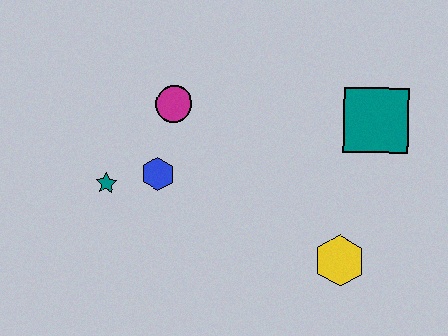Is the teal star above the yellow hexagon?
Yes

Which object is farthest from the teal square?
The teal star is farthest from the teal square.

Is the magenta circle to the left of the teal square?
Yes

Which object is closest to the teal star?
The blue hexagon is closest to the teal star.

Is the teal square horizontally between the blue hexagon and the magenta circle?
No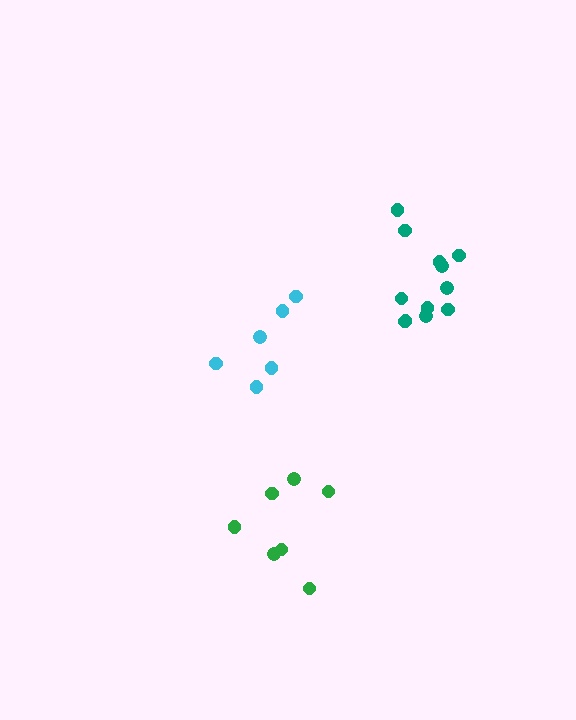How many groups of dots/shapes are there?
There are 3 groups.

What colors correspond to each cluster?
The clusters are colored: green, teal, cyan.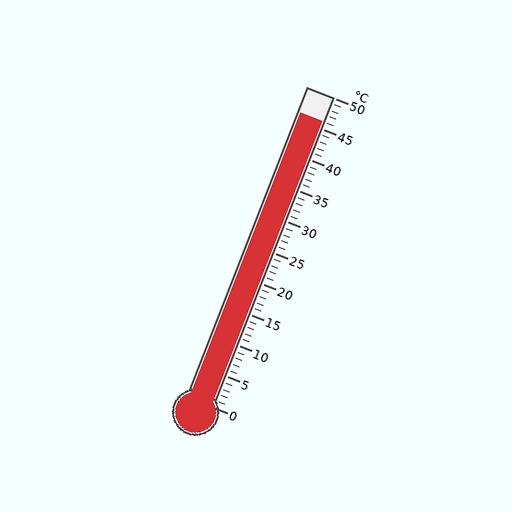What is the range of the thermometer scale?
The thermometer scale ranges from 0°C to 50°C.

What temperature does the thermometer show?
The thermometer shows approximately 46°C.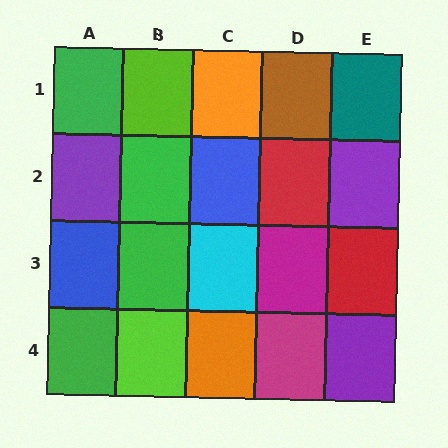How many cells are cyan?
1 cell is cyan.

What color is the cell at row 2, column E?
Purple.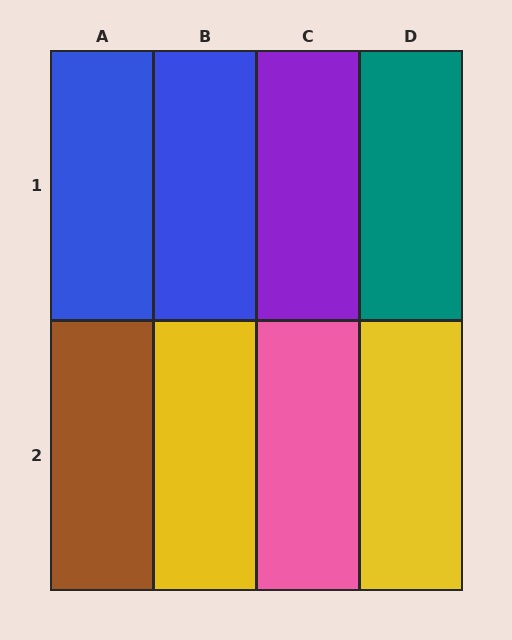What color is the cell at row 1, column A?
Blue.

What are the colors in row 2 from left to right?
Brown, yellow, pink, yellow.